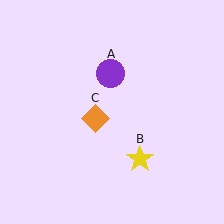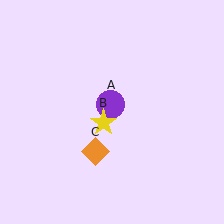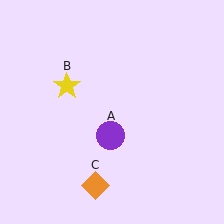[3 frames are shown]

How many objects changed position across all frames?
3 objects changed position: purple circle (object A), yellow star (object B), orange diamond (object C).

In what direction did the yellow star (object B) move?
The yellow star (object B) moved up and to the left.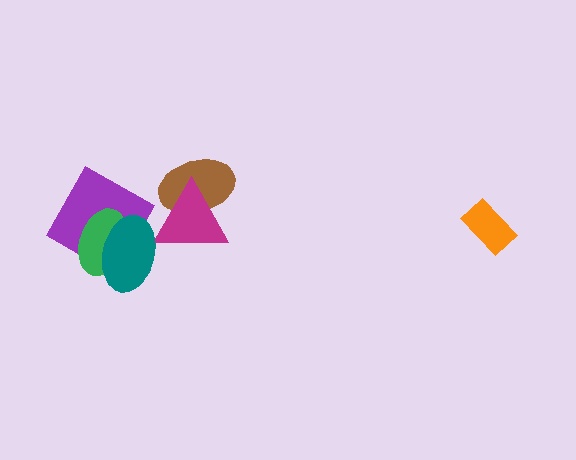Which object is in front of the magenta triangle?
The teal ellipse is in front of the magenta triangle.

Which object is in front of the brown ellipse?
The magenta triangle is in front of the brown ellipse.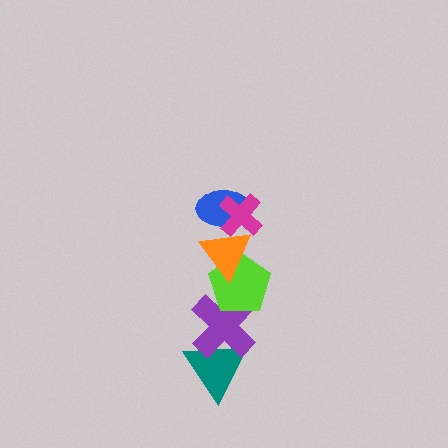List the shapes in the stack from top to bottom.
From top to bottom: the magenta cross, the blue ellipse, the orange triangle, the lime pentagon, the purple cross, the teal triangle.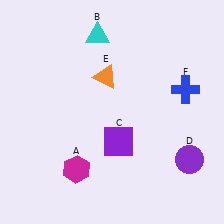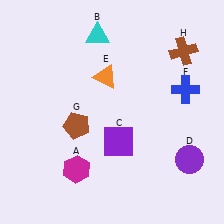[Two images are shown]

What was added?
A brown pentagon (G), a brown cross (H) were added in Image 2.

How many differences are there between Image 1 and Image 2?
There are 2 differences between the two images.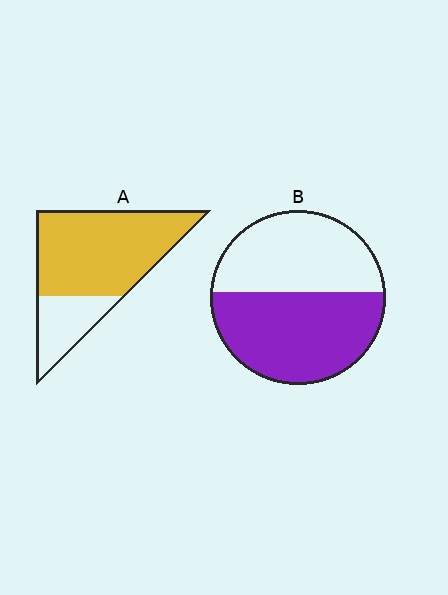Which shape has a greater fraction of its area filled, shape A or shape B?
Shape A.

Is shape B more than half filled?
Yes.